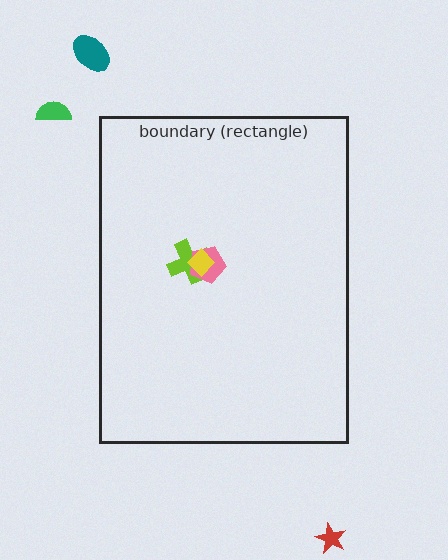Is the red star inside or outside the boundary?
Outside.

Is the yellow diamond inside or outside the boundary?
Inside.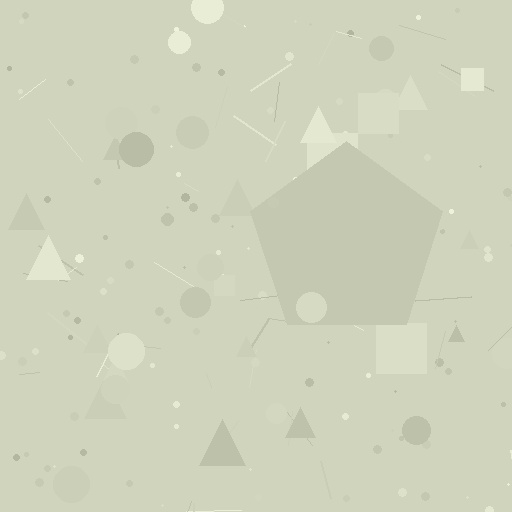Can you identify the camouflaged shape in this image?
The camouflaged shape is a pentagon.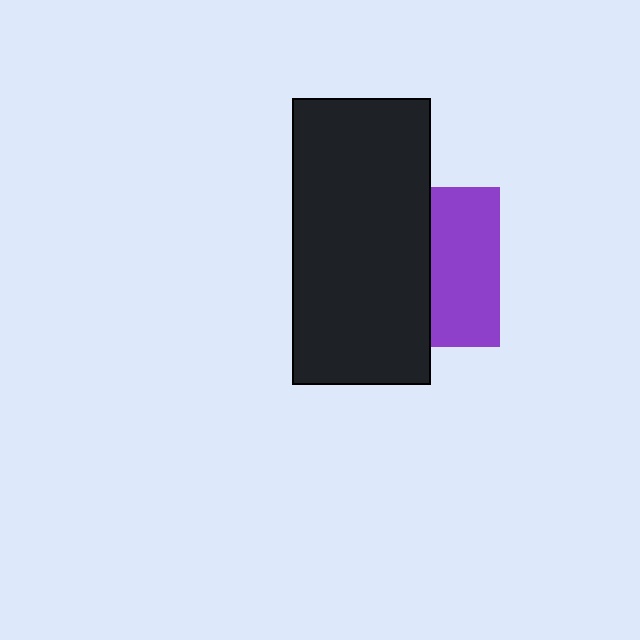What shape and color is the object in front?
The object in front is a black rectangle.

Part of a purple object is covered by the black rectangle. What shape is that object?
It is a square.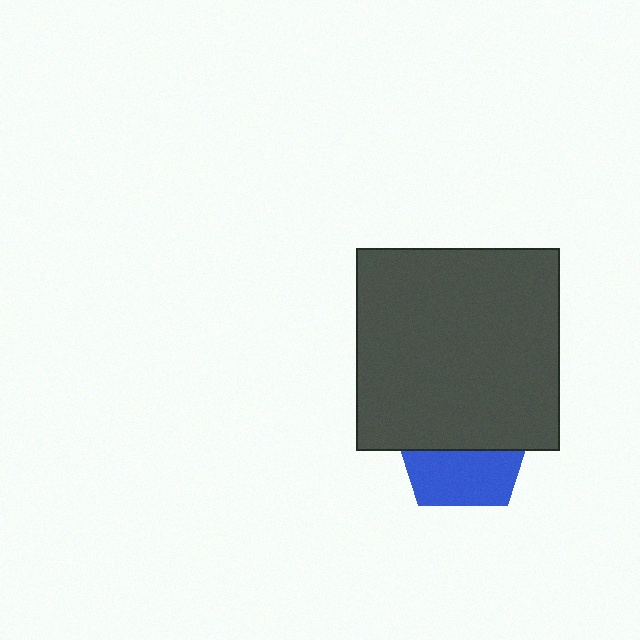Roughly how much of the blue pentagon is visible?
A small part of it is visible (roughly 43%).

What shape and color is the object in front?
The object in front is a dark gray square.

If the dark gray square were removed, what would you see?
You would see the complete blue pentagon.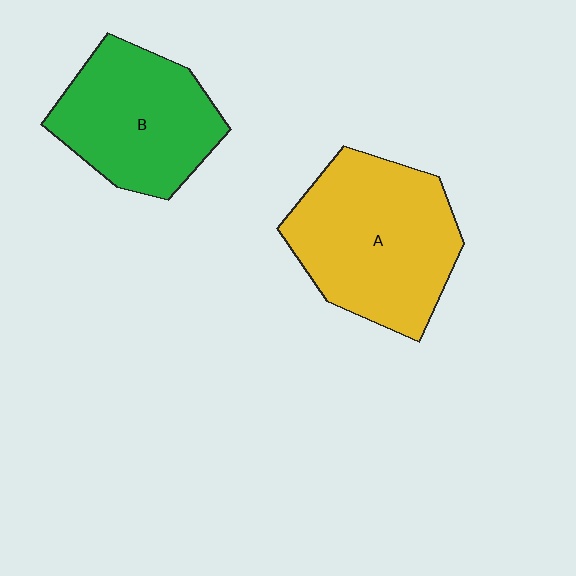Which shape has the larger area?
Shape A (yellow).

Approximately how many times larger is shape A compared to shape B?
Approximately 1.2 times.